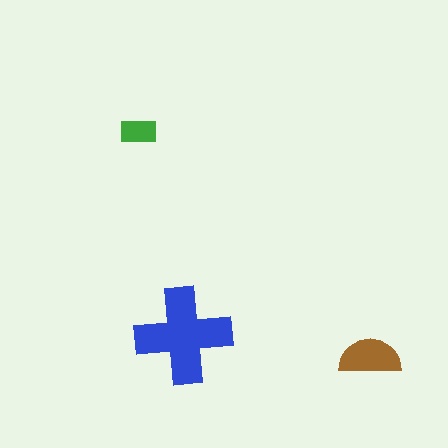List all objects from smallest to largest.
The green rectangle, the brown semicircle, the blue cross.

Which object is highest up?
The green rectangle is topmost.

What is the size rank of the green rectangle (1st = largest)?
3rd.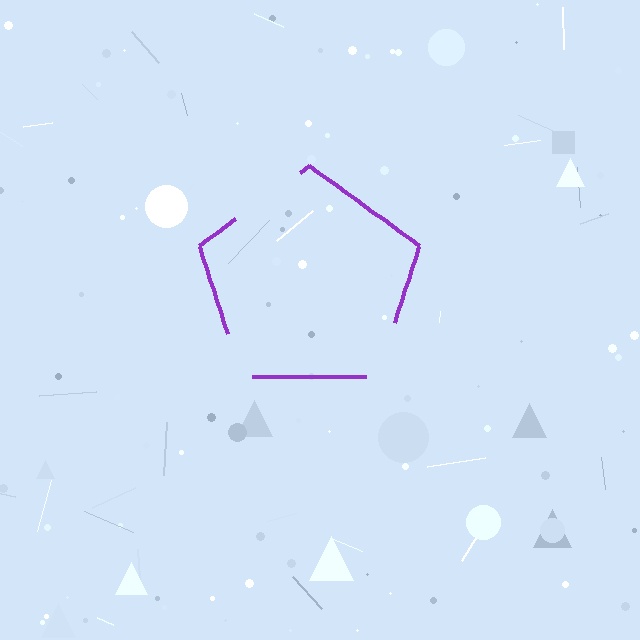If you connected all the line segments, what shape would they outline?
They would outline a pentagon.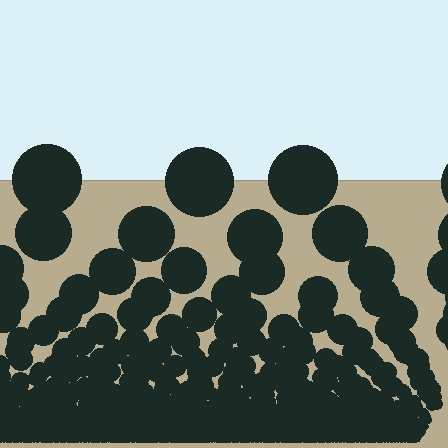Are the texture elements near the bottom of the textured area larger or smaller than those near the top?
Smaller. The gradient is inverted — elements near the bottom are smaller and denser.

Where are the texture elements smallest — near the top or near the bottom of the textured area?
Near the bottom.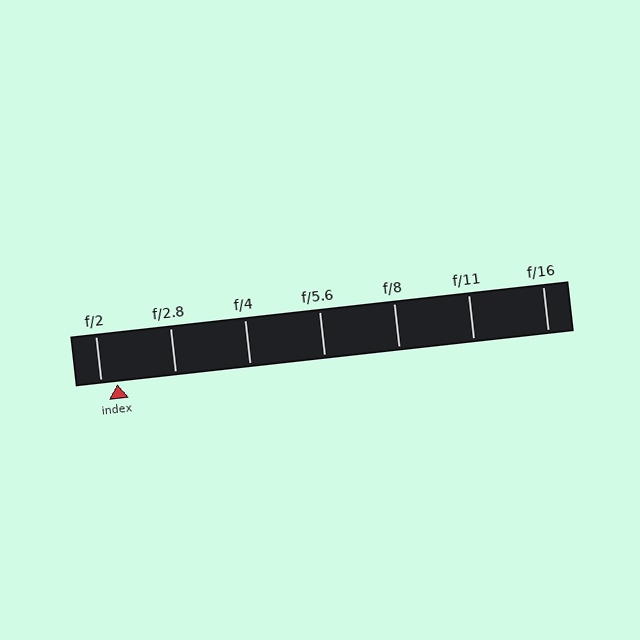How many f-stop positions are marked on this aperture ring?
There are 7 f-stop positions marked.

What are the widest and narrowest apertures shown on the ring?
The widest aperture shown is f/2 and the narrowest is f/16.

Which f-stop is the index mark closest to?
The index mark is closest to f/2.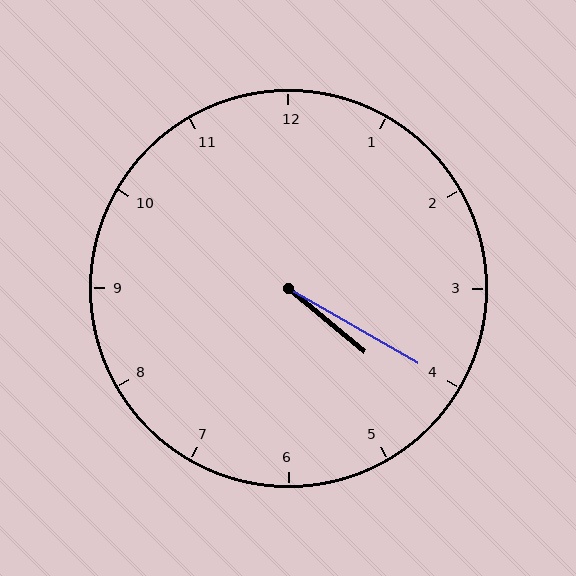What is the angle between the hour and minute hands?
Approximately 10 degrees.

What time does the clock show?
4:20.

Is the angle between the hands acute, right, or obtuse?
It is acute.